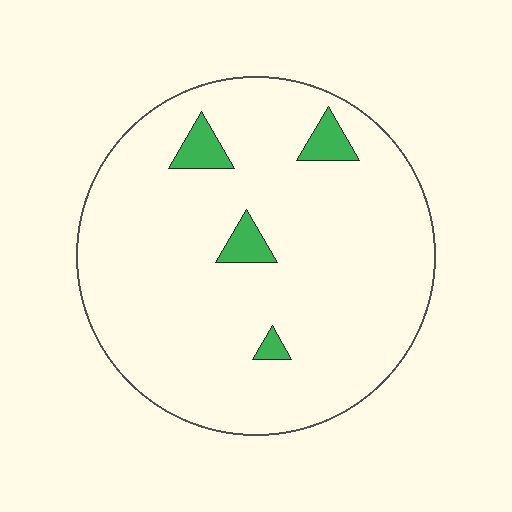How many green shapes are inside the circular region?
4.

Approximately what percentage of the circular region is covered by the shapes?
Approximately 5%.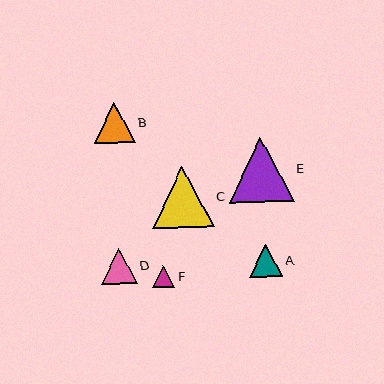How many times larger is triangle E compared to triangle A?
Triangle E is approximately 1.9 times the size of triangle A.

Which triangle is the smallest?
Triangle F is the smallest with a size of approximately 22 pixels.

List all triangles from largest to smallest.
From largest to smallest: E, C, B, D, A, F.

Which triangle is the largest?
Triangle E is the largest with a size of approximately 64 pixels.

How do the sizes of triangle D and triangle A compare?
Triangle D and triangle A are approximately the same size.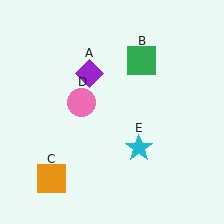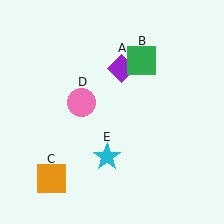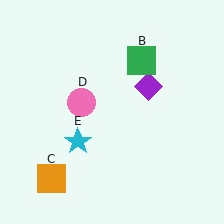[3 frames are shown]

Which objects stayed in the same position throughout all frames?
Green square (object B) and orange square (object C) and pink circle (object D) remained stationary.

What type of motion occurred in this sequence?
The purple diamond (object A), cyan star (object E) rotated clockwise around the center of the scene.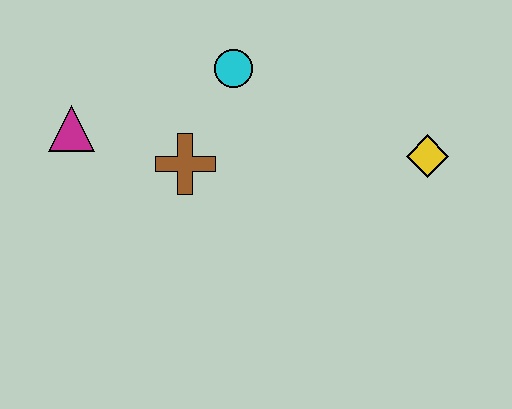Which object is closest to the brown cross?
The cyan circle is closest to the brown cross.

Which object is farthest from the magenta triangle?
The yellow diamond is farthest from the magenta triangle.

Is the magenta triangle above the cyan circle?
No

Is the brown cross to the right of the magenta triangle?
Yes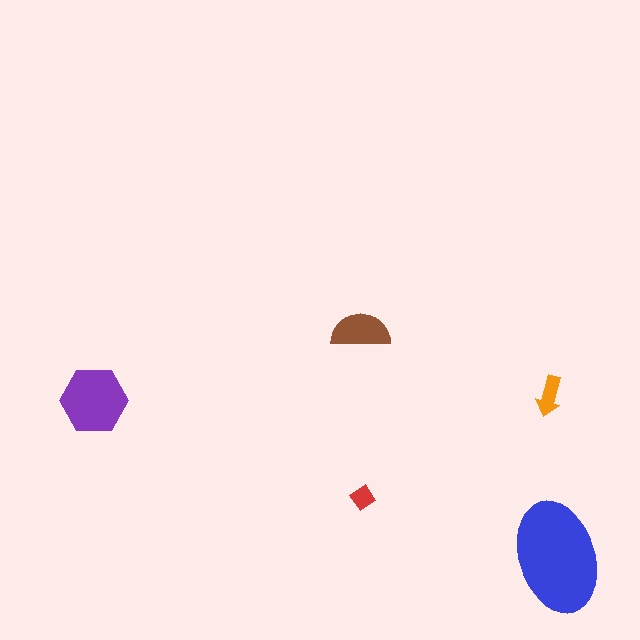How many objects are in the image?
There are 5 objects in the image.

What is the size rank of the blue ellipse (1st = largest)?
1st.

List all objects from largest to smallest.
The blue ellipse, the purple hexagon, the brown semicircle, the orange arrow, the red diamond.